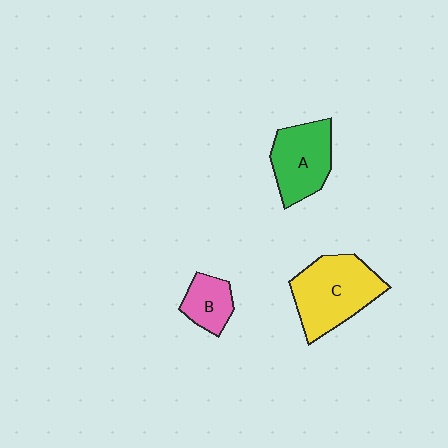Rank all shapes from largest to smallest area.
From largest to smallest: C (yellow), A (green), B (pink).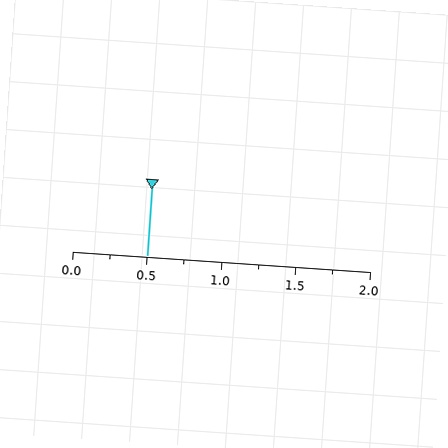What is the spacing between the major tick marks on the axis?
The major ticks are spaced 0.5 apart.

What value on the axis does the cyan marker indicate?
The marker indicates approximately 0.5.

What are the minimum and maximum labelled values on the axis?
The axis runs from 0.0 to 2.0.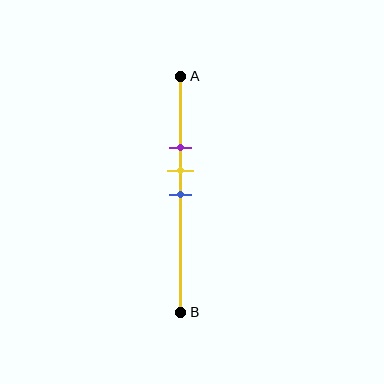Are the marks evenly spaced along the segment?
Yes, the marks are approximately evenly spaced.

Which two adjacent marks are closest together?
The yellow and blue marks are the closest adjacent pair.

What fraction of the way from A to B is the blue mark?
The blue mark is approximately 50% (0.5) of the way from A to B.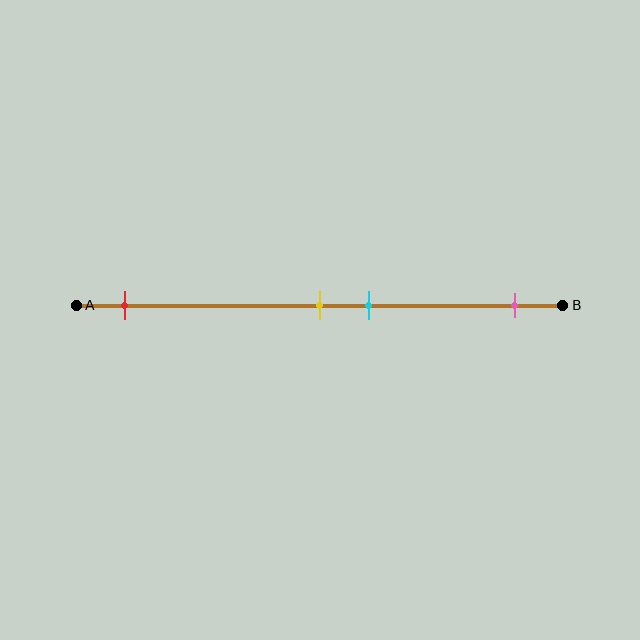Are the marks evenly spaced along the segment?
No, the marks are not evenly spaced.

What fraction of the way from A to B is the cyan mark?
The cyan mark is approximately 60% (0.6) of the way from A to B.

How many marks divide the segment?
There are 4 marks dividing the segment.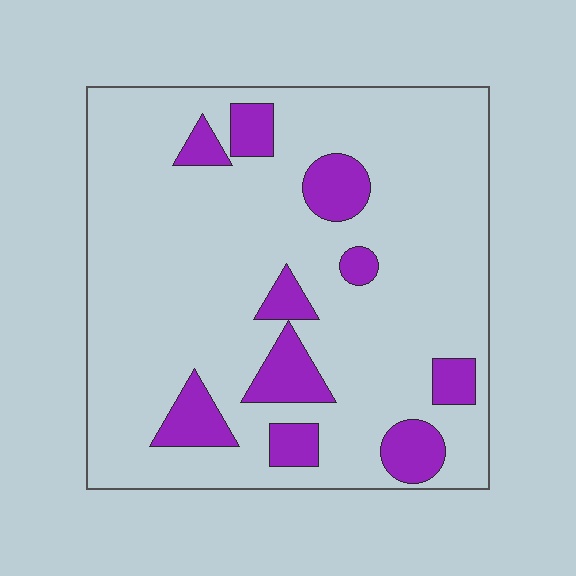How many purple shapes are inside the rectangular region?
10.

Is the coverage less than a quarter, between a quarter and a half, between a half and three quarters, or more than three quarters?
Less than a quarter.